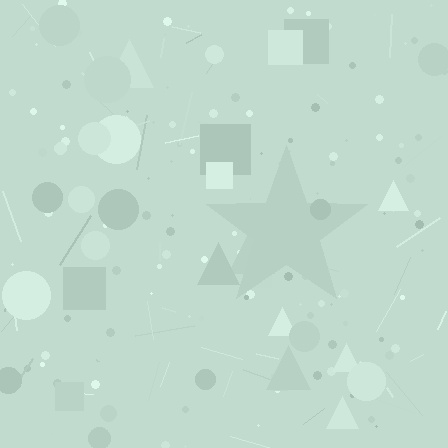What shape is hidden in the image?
A star is hidden in the image.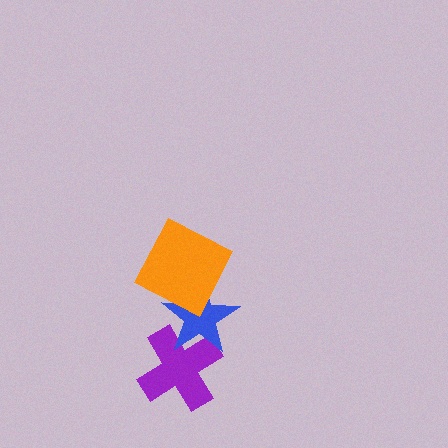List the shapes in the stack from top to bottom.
From top to bottom: the orange square, the blue star, the purple cross.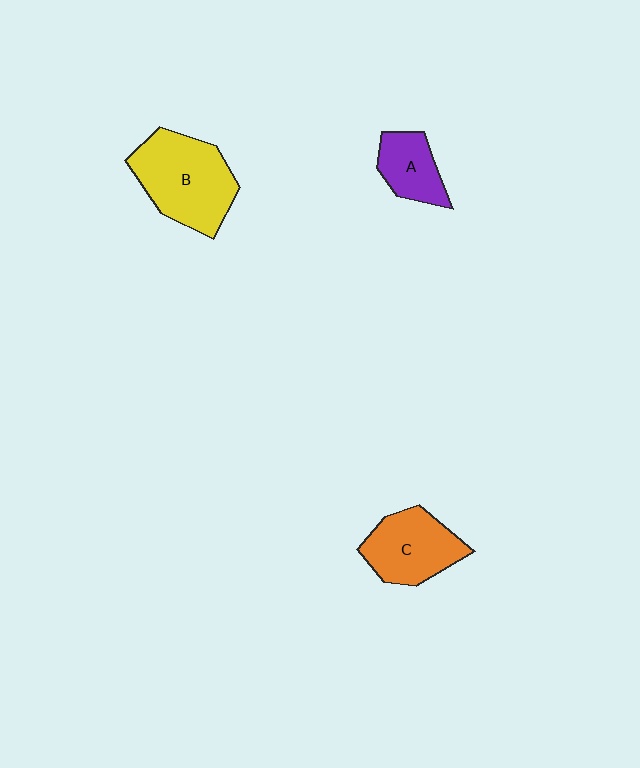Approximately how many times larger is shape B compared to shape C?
Approximately 1.3 times.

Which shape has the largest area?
Shape B (yellow).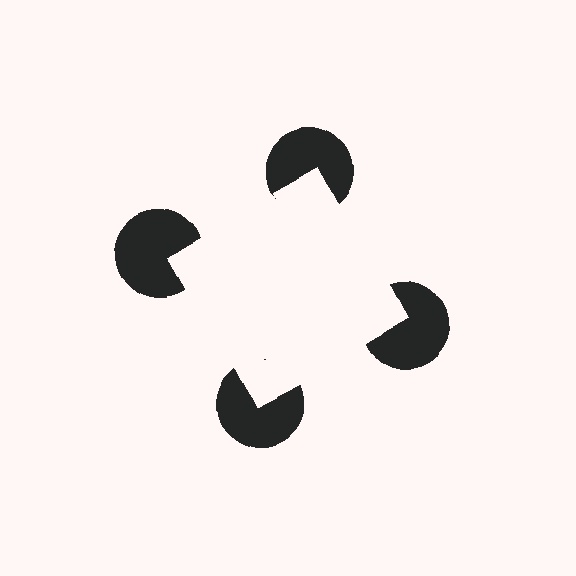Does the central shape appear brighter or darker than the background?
It typically appears slightly brighter than the background, even though no actual brightness change is drawn.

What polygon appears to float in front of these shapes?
An illusory square — its edges are inferred from the aligned wedge cuts in the pac-man discs, not physically drawn.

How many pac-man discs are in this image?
There are 4 — one at each vertex of the illusory square.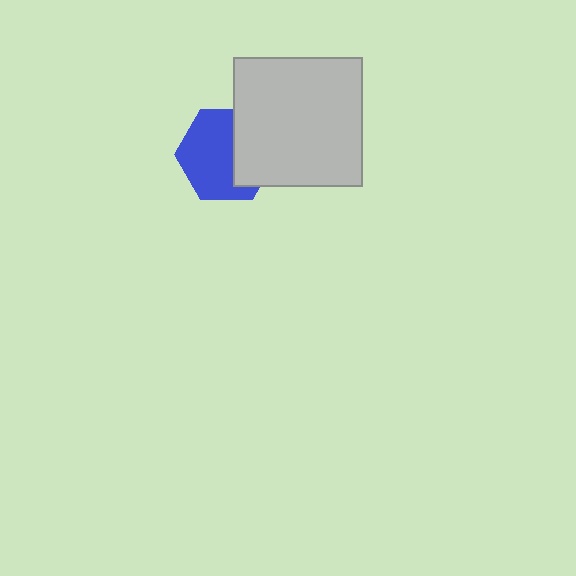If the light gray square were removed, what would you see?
You would see the complete blue hexagon.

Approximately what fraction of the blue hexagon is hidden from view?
Roughly 37% of the blue hexagon is hidden behind the light gray square.